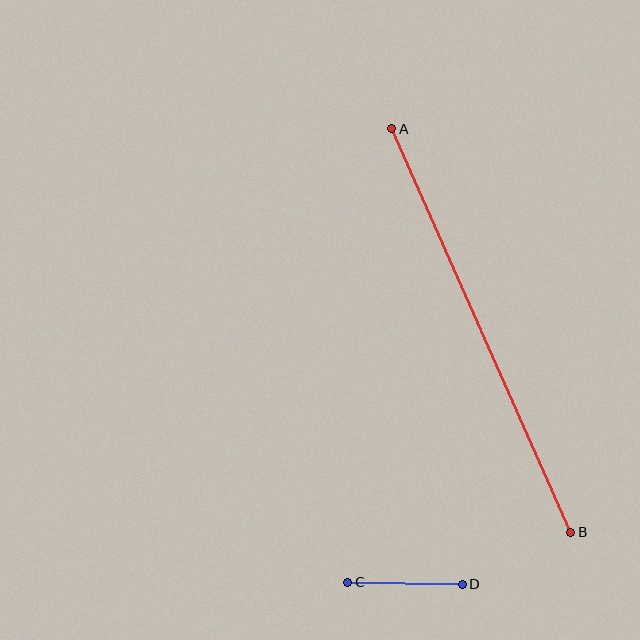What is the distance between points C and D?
The distance is approximately 114 pixels.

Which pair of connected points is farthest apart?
Points A and B are farthest apart.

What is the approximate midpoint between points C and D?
The midpoint is at approximately (405, 583) pixels.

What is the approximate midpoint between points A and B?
The midpoint is at approximately (481, 331) pixels.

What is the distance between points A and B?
The distance is approximately 441 pixels.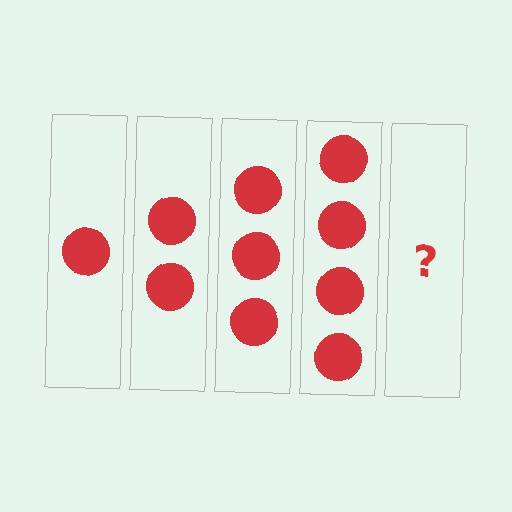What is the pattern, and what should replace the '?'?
The pattern is that each step adds one more circle. The '?' should be 5 circles.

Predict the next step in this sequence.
The next step is 5 circles.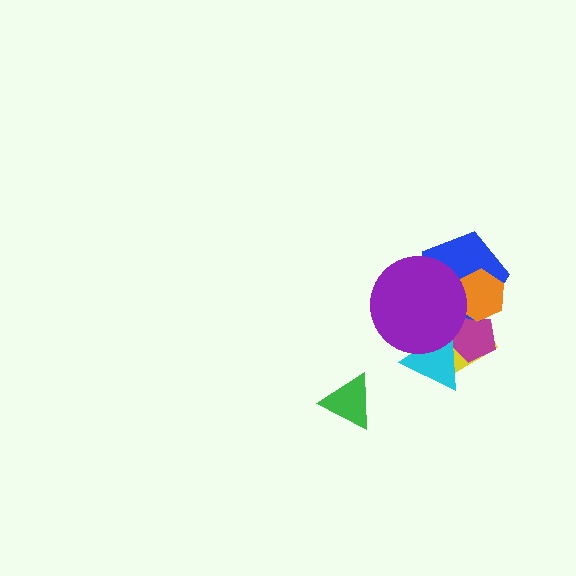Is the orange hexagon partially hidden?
Yes, it is partially covered by another shape.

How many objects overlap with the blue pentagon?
4 objects overlap with the blue pentagon.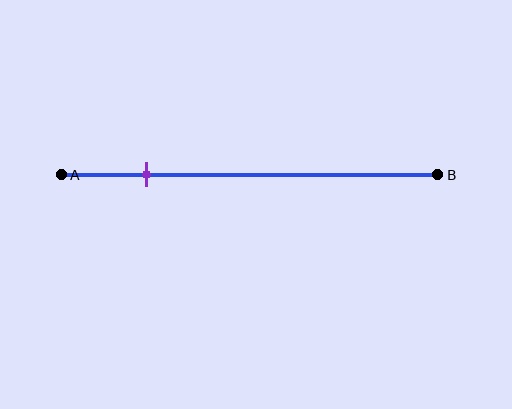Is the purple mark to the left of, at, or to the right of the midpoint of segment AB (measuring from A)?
The purple mark is to the left of the midpoint of segment AB.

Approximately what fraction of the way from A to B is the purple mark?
The purple mark is approximately 25% of the way from A to B.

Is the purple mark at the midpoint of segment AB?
No, the mark is at about 25% from A, not at the 50% midpoint.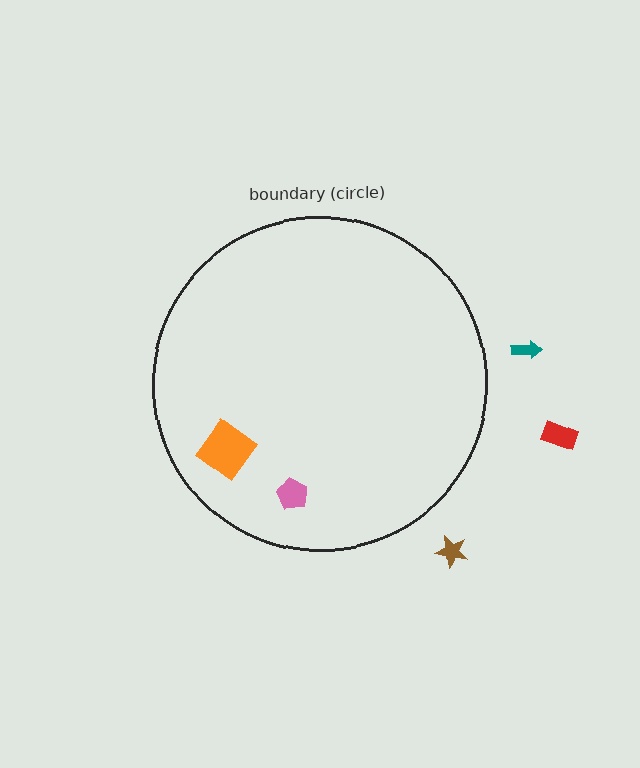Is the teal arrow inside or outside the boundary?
Outside.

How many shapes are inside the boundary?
2 inside, 3 outside.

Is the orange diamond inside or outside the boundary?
Inside.